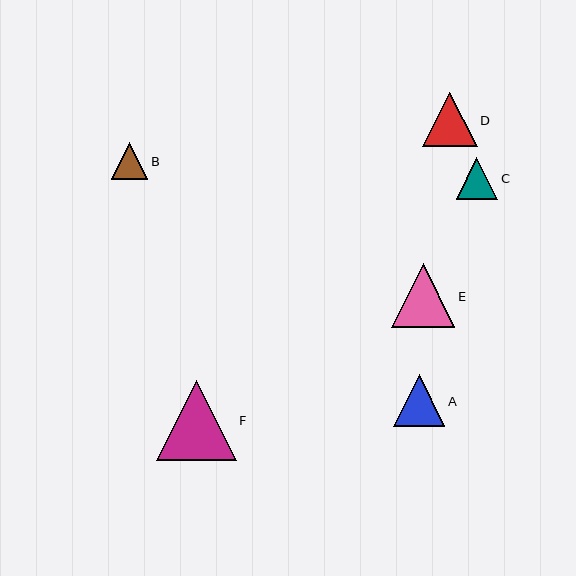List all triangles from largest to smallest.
From largest to smallest: F, E, D, A, C, B.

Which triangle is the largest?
Triangle F is the largest with a size of approximately 80 pixels.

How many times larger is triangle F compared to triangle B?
Triangle F is approximately 2.2 times the size of triangle B.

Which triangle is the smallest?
Triangle B is the smallest with a size of approximately 37 pixels.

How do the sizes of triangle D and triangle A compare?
Triangle D and triangle A are approximately the same size.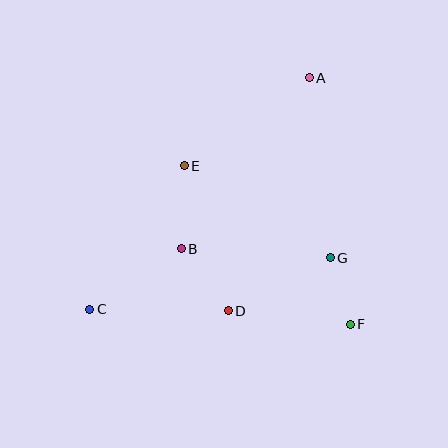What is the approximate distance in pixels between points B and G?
The distance between B and G is approximately 149 pixels.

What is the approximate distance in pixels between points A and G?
The distance between A and G is approximately 181 pixels.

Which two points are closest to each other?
Points F and G are closest to each other.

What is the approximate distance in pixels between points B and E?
The distance between B and E is approximately 83 pixels.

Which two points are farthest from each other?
Points A and C are farthest from each other.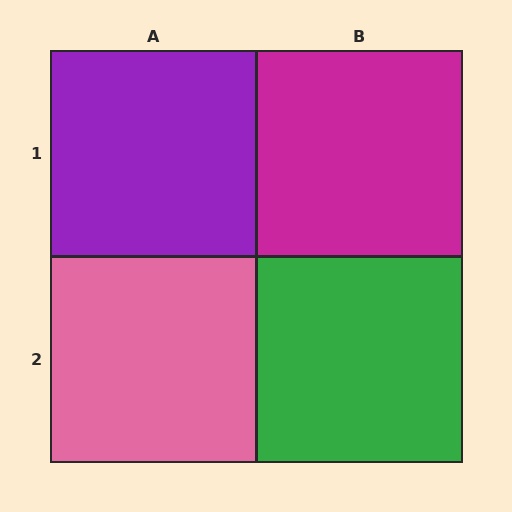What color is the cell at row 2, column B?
Green.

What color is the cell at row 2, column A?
Pink.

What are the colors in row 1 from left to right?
Purple, magenta.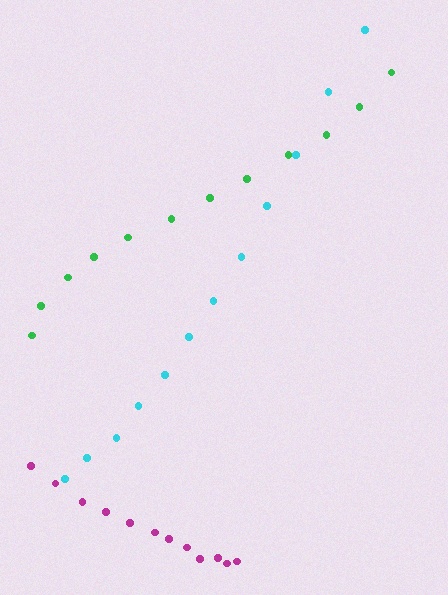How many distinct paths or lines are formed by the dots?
There are 3 distinct paths.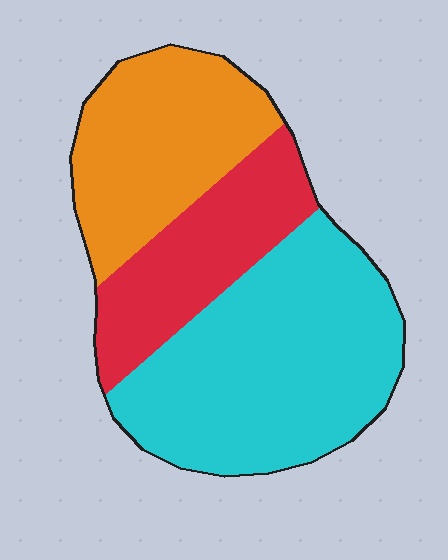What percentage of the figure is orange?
Orange covers around 30% of the figure.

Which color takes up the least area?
Red, at roughly 25%.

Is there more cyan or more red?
Cyan.